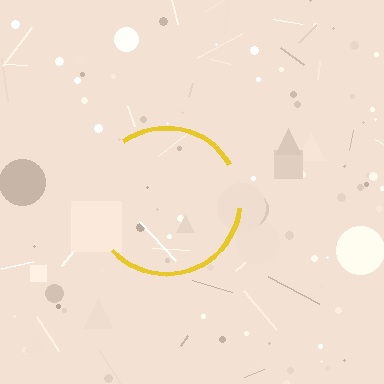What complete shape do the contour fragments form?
The contour fragments form a circle.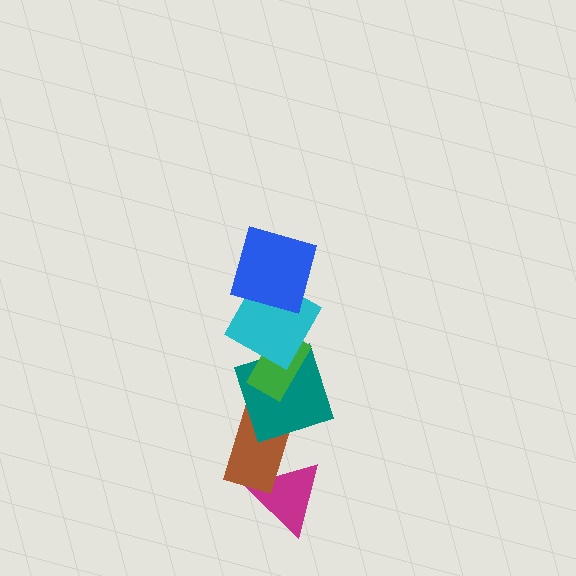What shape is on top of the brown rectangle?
The teal square is on top of the brown rectangle.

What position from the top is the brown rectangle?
The brown rectangle is 5th from the top.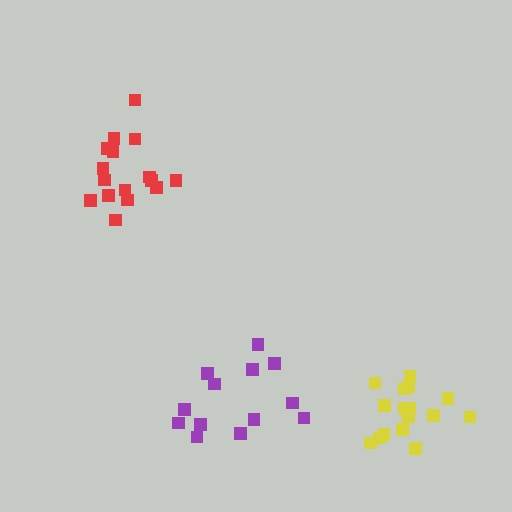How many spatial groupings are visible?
There are 3 spatial groupings.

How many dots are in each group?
Group 1: 16 dots, Group 2: 17 dots, Group 3: 13 dots (46 total).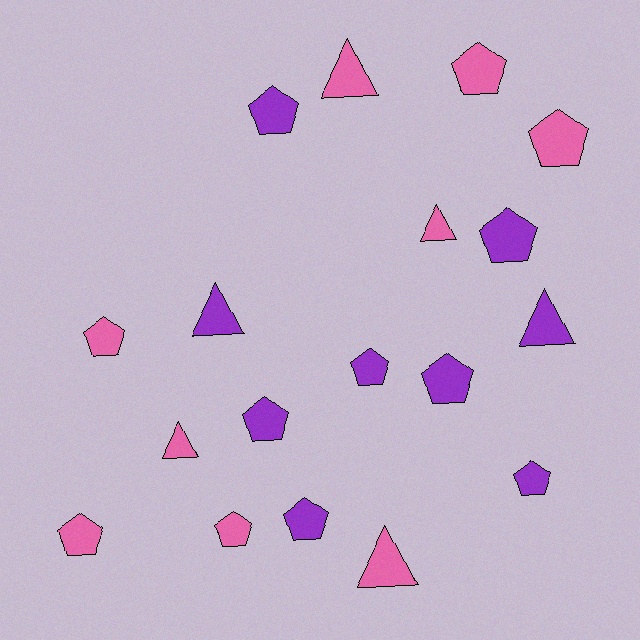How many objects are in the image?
There are 18 objects.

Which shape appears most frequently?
Pentagon, with 12 objects.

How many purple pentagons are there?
There are 7 purple pentagons.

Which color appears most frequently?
Pink, with 9 objects.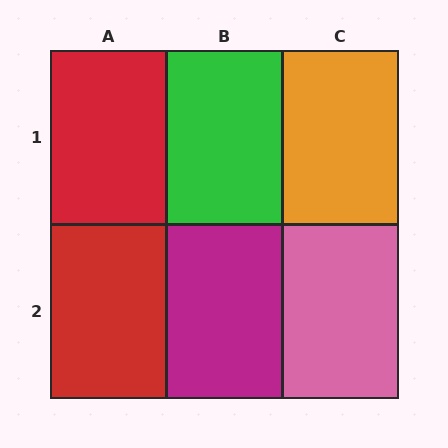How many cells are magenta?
1 cell is magenta.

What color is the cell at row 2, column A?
Red.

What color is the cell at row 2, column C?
Pink.